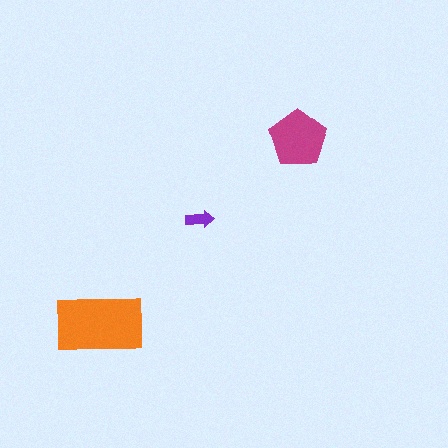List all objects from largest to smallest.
The orange rectangle, the magenta pentagon, the purple arrow.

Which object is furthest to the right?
The magenta pentagon is rightmost.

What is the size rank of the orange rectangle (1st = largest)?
1st.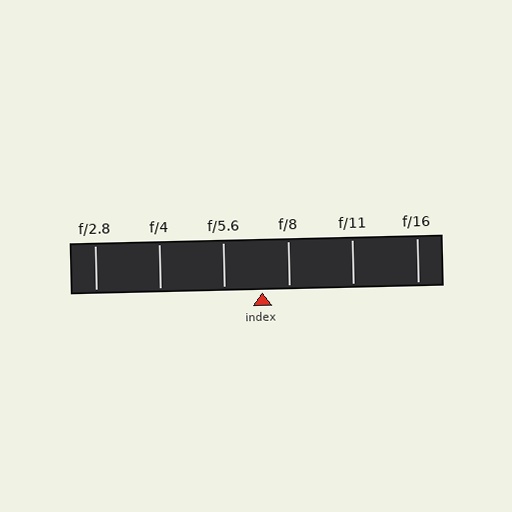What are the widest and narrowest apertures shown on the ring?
The widest aperture shown is f/2.8 and the narrowest is f/16.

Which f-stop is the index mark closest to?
The index mark is closest to f/8.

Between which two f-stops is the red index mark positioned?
The index mark is between f/5.6 and f/8.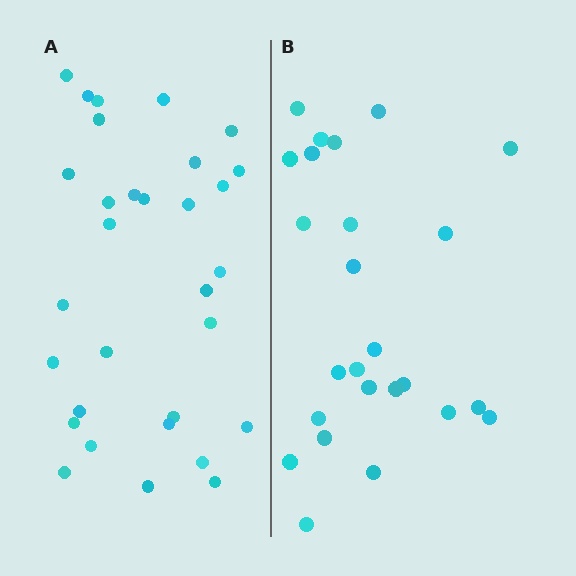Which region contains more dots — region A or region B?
Region A (the left region) has more dots.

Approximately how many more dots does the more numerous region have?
Region A has about 6 more dots than region B.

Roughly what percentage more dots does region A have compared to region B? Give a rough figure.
About 25% more.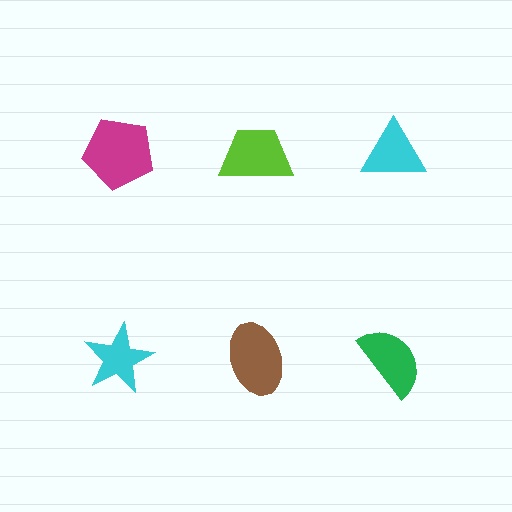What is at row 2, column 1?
A cyan star.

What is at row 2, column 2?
A brown ellipse.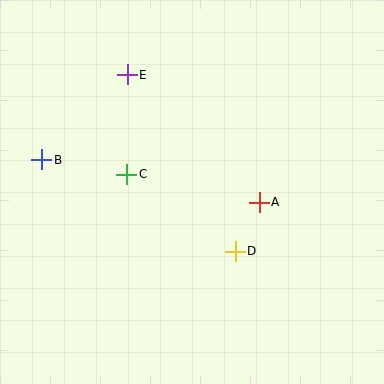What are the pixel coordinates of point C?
Point C is at (127, 174).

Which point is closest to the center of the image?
Point C at (127, 174) is closest to the center.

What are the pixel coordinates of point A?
Point A is at (259, 202).